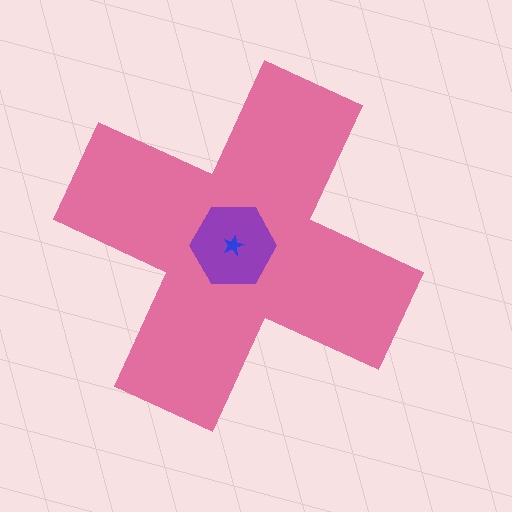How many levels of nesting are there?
3.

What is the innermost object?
The blue star.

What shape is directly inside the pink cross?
The purple hexagon.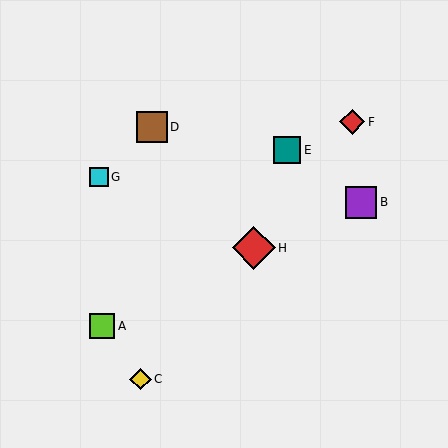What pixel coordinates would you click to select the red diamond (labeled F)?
Click at (352, 122) to select the red diamond F.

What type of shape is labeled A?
Shape A is a lime square.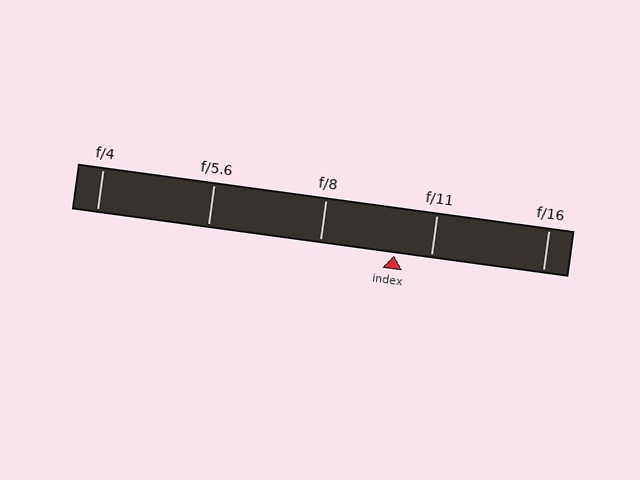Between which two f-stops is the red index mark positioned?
The index mark is between f/8 and f/11.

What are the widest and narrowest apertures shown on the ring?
The widest aperture shown is f/4 and the narrowest is f/16.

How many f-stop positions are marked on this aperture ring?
There are 5 f-stop positions marked.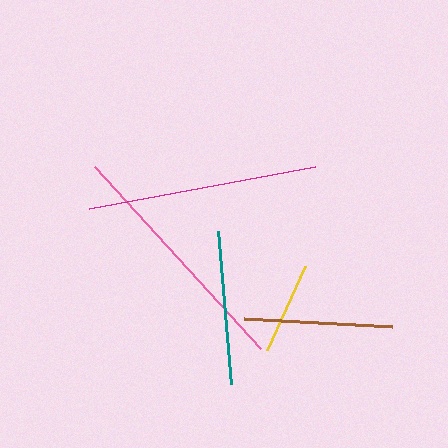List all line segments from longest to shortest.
From longest to shortest: pink, magenta, teal, brown, yellow.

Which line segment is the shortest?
The yellow line is the shortest at approximately 92 pixels.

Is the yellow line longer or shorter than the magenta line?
The magenta line is longer than the yellow line.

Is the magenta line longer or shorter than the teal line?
The magenta line is longer than the teal line.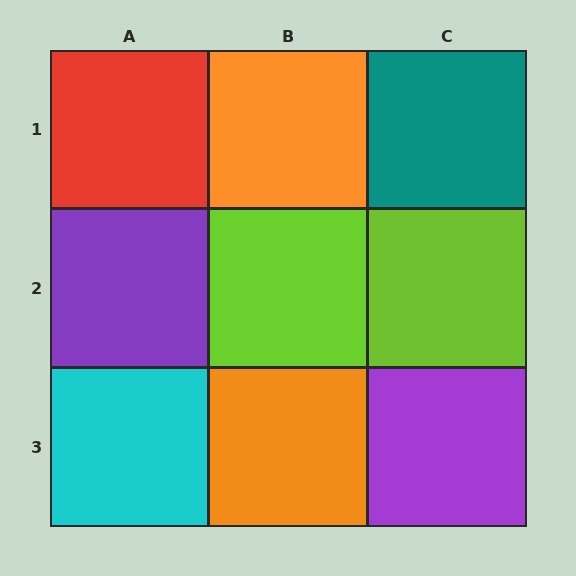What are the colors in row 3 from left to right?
Cyan, orange, purple.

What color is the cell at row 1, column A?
Red.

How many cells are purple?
2 cells are purple.